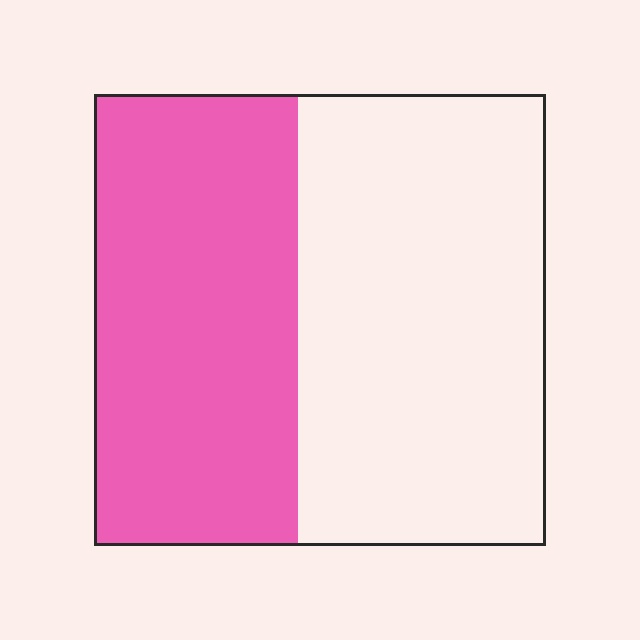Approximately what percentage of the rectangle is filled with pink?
Approximately 45%.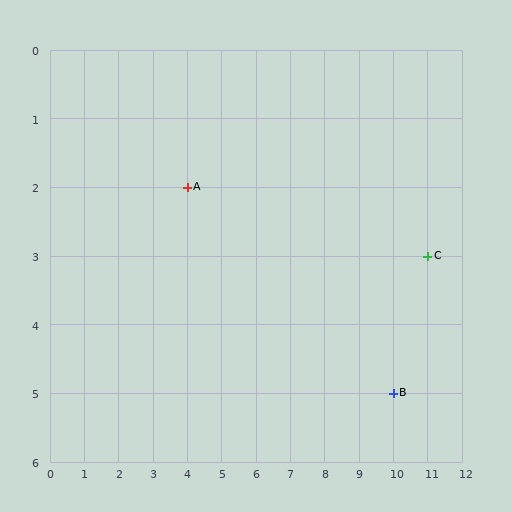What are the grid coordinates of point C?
Point C is at grid coordinates (11, 3).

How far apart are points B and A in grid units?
Points B and A are 6 columns and 3 rows apart (about 6.7 grid units diagonally).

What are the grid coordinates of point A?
Point A is at grid coordinates (4, 2).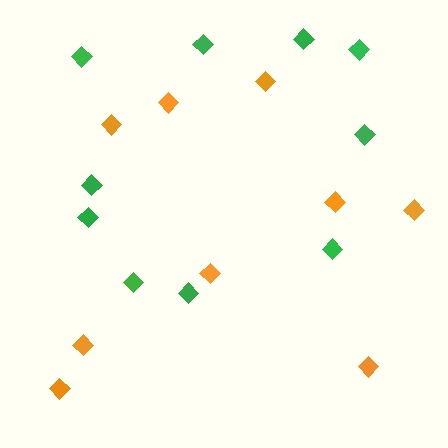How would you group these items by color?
There are 2 groups: one group of green diamonds (10) and one group of orange diamonds (9).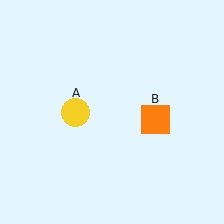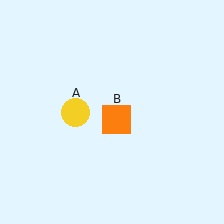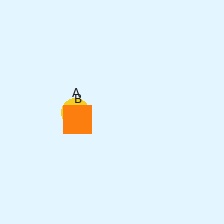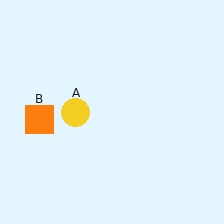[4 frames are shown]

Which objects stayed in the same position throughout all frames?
Yellow circle (object A) remained stationary.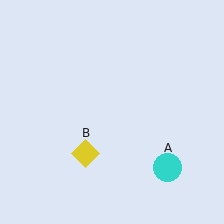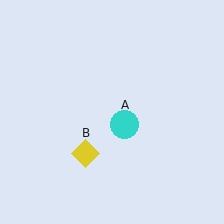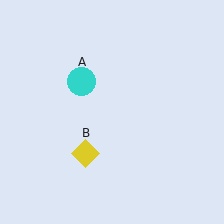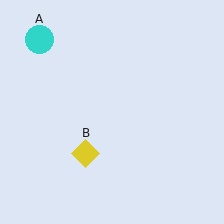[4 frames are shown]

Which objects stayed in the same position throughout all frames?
Yellow diamond (object B) remained stationary.